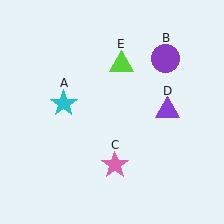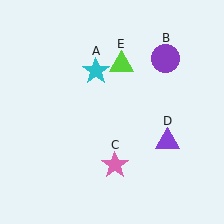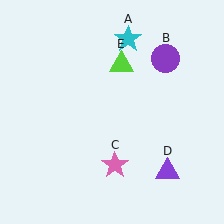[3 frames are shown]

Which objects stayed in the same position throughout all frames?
Purple circle (object B) and pink star (object C) and lime triangle (object E) remained stationary.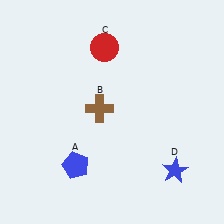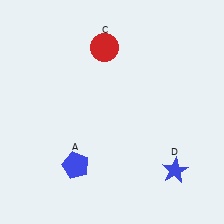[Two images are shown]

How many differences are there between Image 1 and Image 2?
There is 1 difference between the two images.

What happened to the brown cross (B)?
The brown cross (B) was removed in Image 2. It was in the top-left area of Image 1.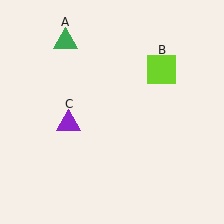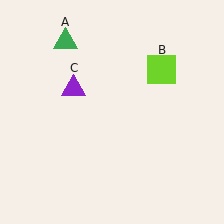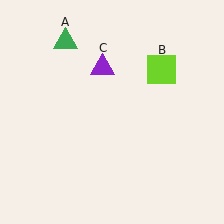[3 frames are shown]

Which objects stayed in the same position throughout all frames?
Green triangle (object A) and lime square (object B) remained stationary.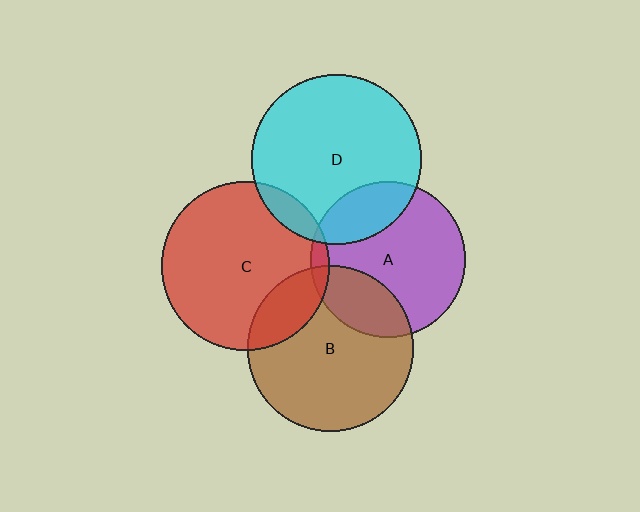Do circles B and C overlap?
Yes.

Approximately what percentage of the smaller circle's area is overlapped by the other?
Approximately 20%.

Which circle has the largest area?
Circle D (cyan).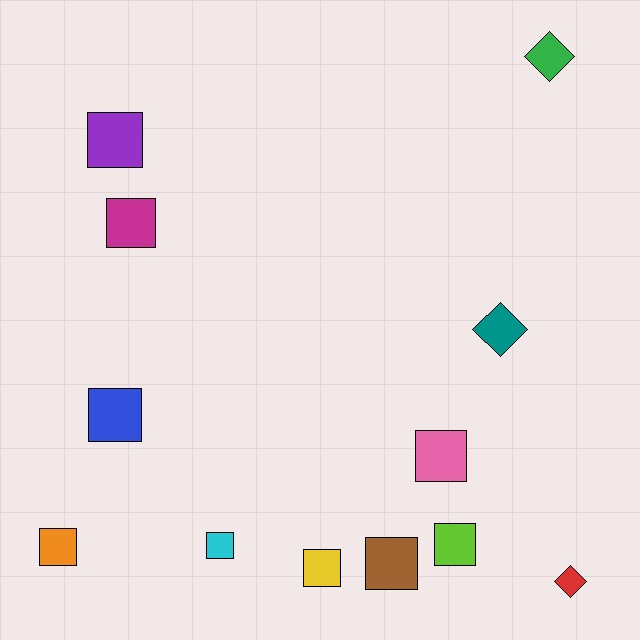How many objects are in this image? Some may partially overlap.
There are 12 objects.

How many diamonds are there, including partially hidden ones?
There are 3 diamonds.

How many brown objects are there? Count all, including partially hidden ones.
There is 1 brown object.